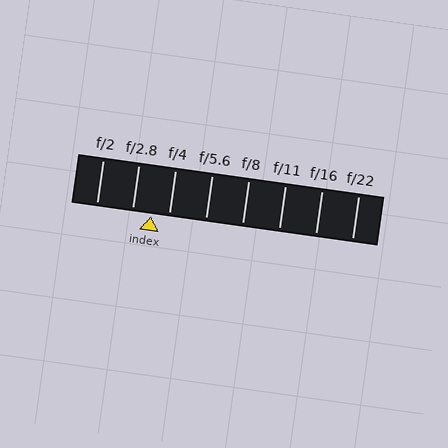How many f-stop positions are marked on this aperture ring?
There are 8 f-stop positions marked.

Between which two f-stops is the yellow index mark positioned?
The index mark is between f/2.8 and f/4.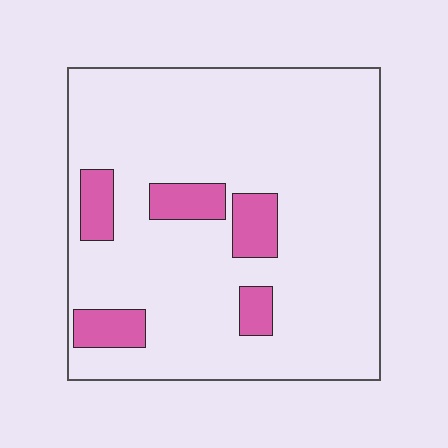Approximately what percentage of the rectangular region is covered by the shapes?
Approximately 15%.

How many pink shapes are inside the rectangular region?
5.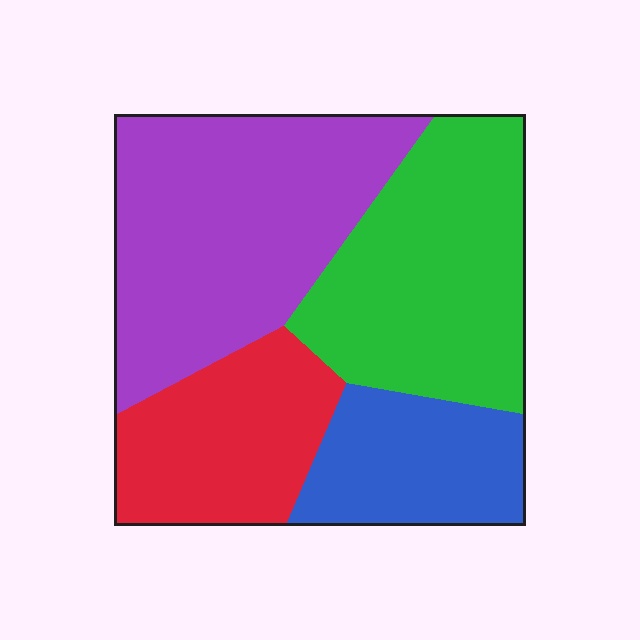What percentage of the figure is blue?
Blue covers 16% of the figure.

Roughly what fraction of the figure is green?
Green takes up about one third (1/3) of the figure.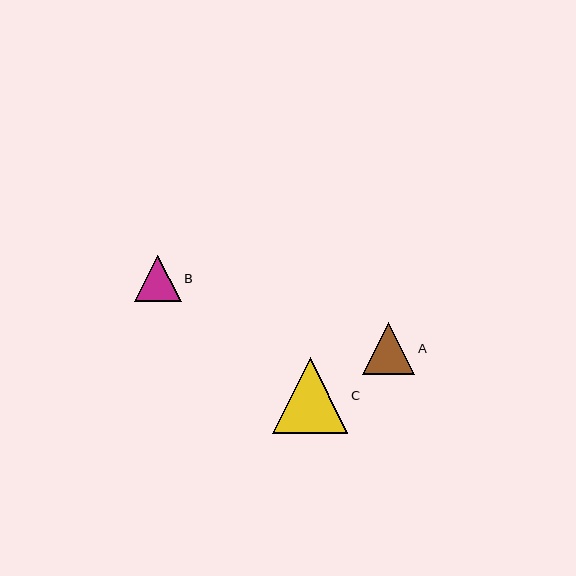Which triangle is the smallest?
Triangle B is the smallest with a size of approximately 46 pixels.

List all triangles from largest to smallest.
From largest to smallest: C, A, B.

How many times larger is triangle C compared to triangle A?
Triangle C is approximately 1.5 times the size of triangle A.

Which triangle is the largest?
Triangle C is the largest with a size of approximately 76 pixels.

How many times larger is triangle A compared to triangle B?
Triangle A is approximately 1.1 times the size of triangle B.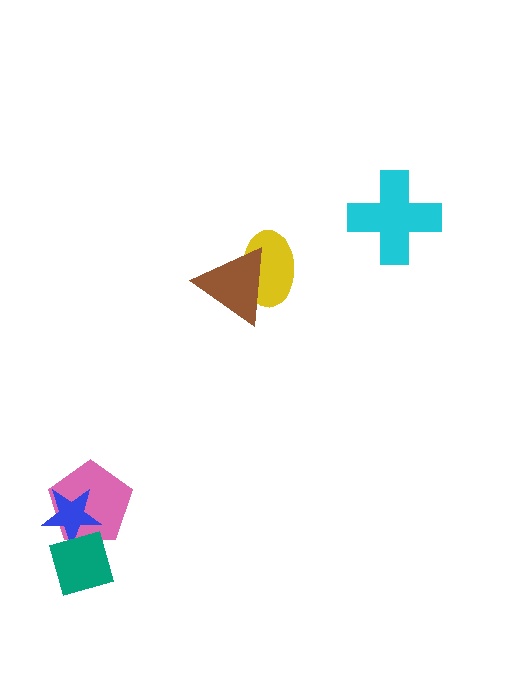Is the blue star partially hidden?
Yes, it is partially covered by another shape.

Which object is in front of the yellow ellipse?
The brown triangle is in front of the yellow ellipse.